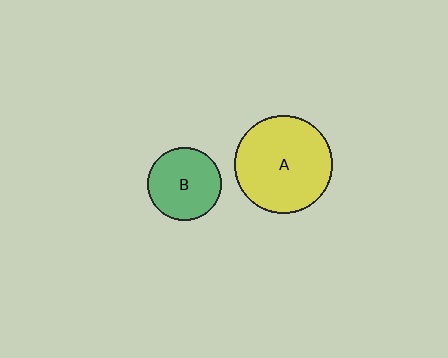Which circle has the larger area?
Circle A (yellow).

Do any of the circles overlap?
No, none of the circles overlap.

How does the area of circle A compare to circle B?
Approximately 1.8 times.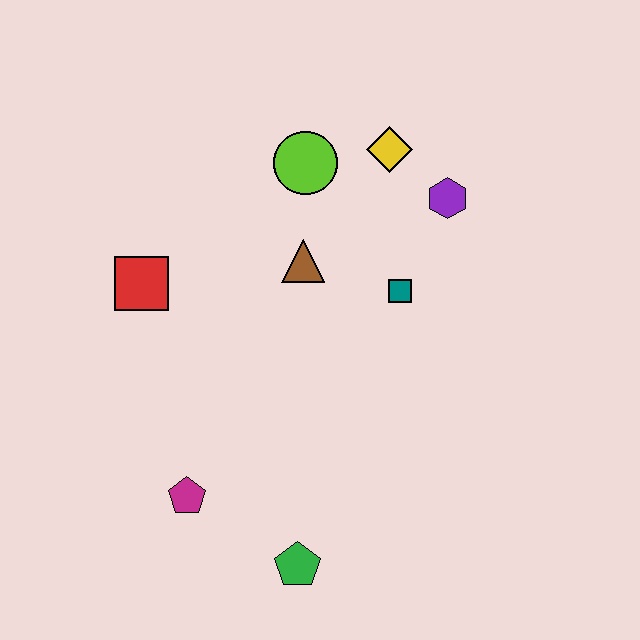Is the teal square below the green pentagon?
No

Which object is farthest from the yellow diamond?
The green pentagon is farthest from the yellow diamond.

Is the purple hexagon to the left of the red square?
No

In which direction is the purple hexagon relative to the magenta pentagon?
The purple hexagon is above the magenta pentagon.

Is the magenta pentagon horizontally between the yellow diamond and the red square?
Yes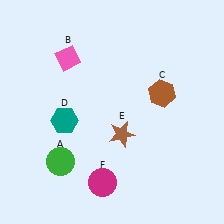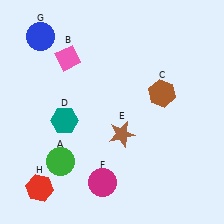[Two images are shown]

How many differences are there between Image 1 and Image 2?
There are 2 differences between the two images.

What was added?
A blue circle (G), a red hexagon (H) were added in Image 2.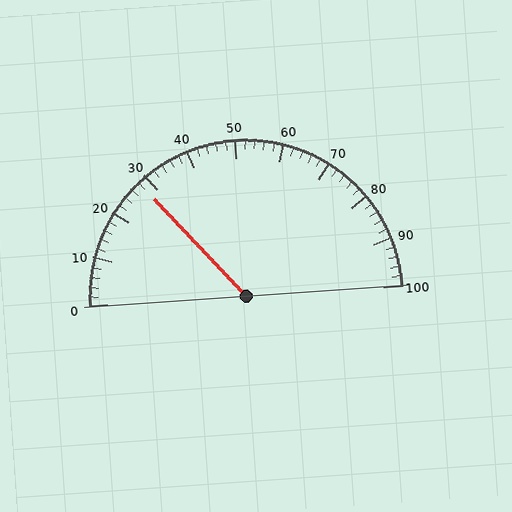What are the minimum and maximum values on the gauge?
The gauge ranges from 0 to 100.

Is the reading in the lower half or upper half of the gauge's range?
The reading is in the lower half of the range (0 to 100).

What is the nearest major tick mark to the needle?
The nearest major tick mark is 30.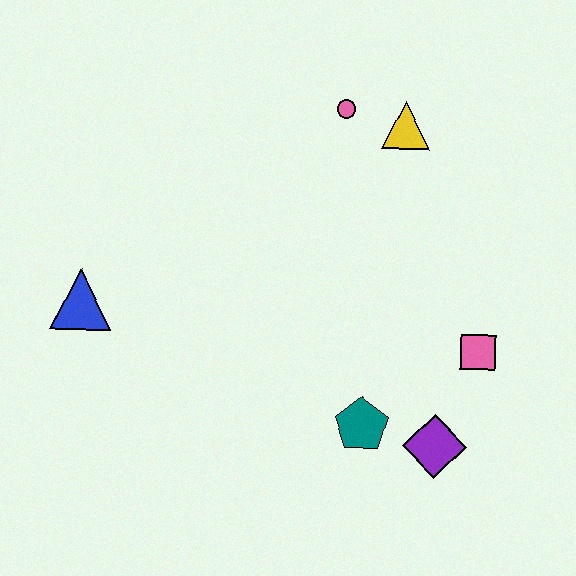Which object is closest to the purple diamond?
The teal pentagon is closest to the purple diamond.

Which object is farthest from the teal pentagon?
The pink circle is farthest from the teal pentagon.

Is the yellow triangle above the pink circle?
No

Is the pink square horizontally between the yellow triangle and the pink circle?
No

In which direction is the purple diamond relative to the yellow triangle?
The purple diamond is below the yellow triangle.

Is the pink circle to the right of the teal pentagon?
No